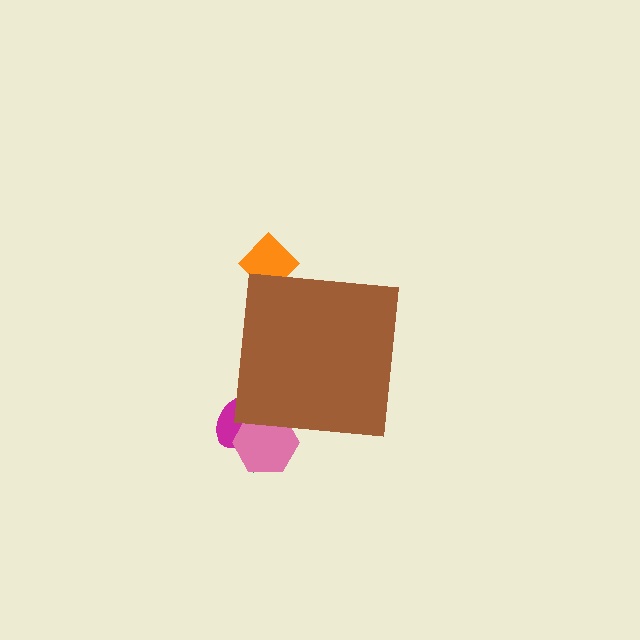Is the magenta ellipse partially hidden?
Yes, the magenta ellipse is partially hidden behind the brown square.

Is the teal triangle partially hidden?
Yes, the teal triangle is partially hidden behind the brown square.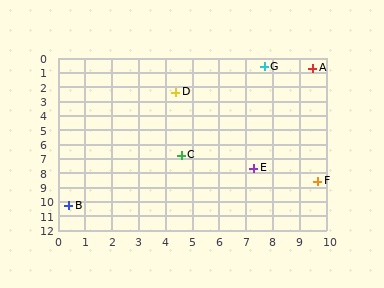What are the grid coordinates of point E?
Point E is at approximately (7.3, 7.7).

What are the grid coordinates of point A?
Point A is at approximately (9.5, 0.7).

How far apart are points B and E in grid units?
Points B and E are about 7.4 grid units apart.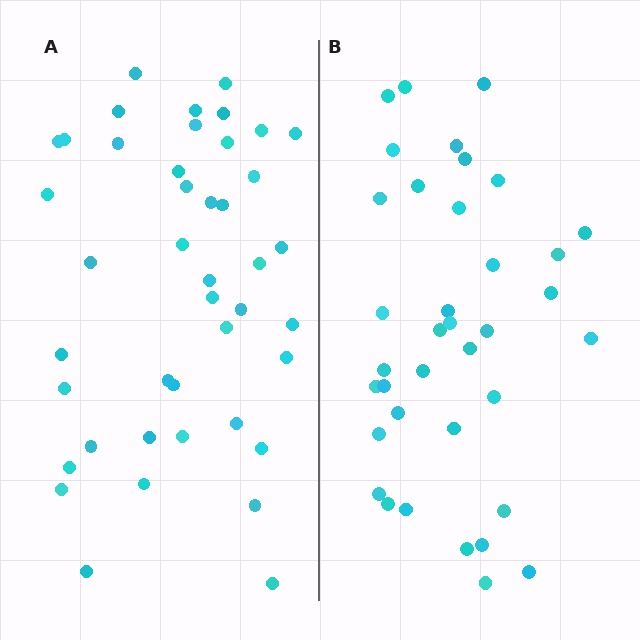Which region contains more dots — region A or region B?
Region A (the left region) has more dots.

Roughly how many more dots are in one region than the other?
Region A has about 6 more dots than region B.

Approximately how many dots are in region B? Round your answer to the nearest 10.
About 40 dots. (The exact count is 37, which rounds to 40.)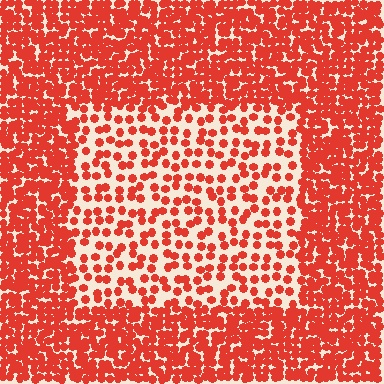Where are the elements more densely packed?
The elements are more densely packed outside the rectangle boundary.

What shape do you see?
I see a rectangle.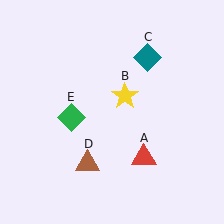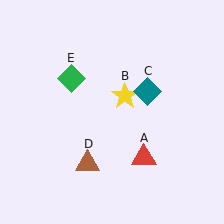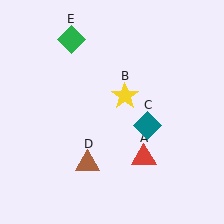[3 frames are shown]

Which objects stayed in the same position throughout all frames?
Red triangle (object A) and yellow star (object B) and brown triangle (object D) remained stationary.